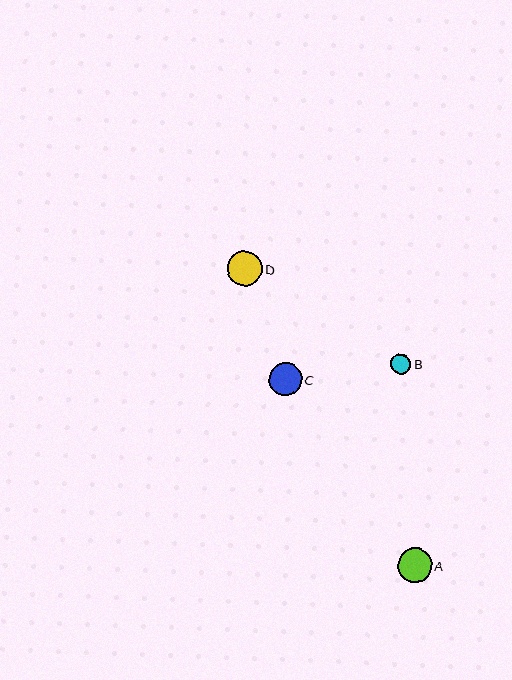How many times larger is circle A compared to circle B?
Circle A is approximately 1.7 times the size of circle B.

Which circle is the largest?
Circle D is the largest with a size of approximately 35 pixels.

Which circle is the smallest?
Circle B is the smallest with a size of approximately 21 pixels.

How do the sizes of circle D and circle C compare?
Circle D and circle C are approximately the same size.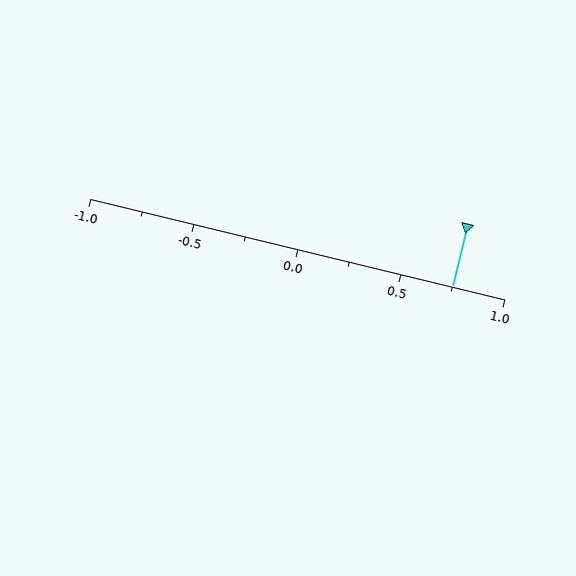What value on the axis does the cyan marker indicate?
The marker indicates approximately 0.75.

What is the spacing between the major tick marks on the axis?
The major ticks are spaced 0.5 apart.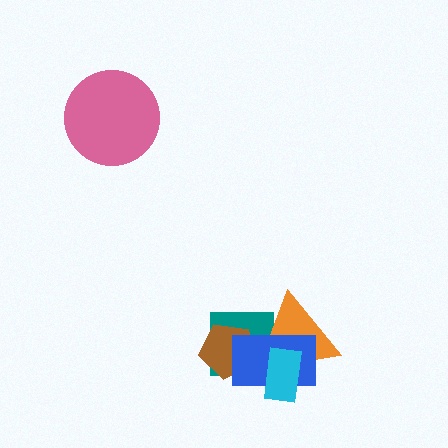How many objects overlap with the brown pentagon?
3 objects overlap with the brown pentagon.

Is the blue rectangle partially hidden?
Yes, it is partially covered by another shape.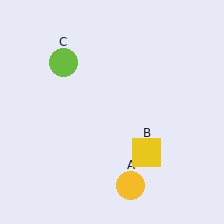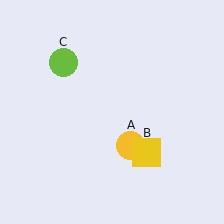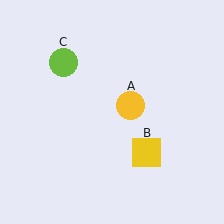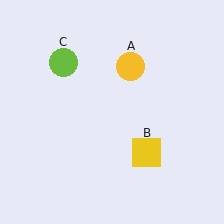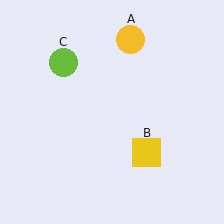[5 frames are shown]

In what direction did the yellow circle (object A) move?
The yellow circle (object A) moved up.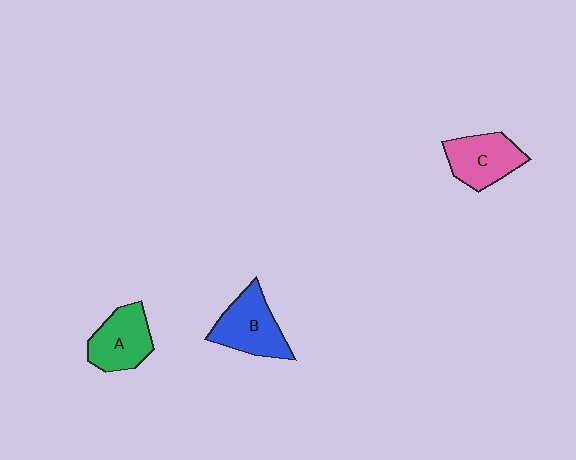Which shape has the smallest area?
Shape A (green).